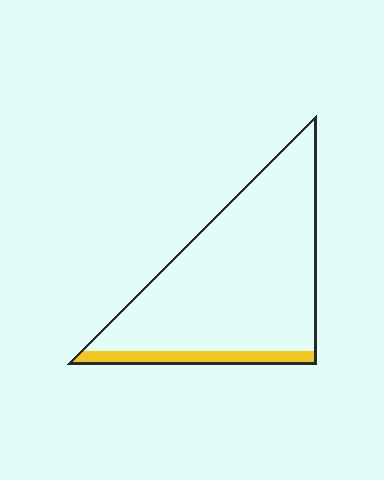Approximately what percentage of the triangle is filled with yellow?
Approximately 10%.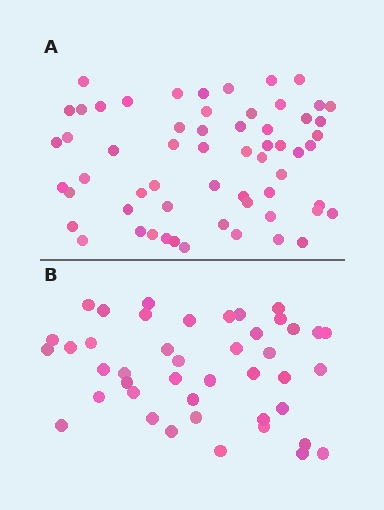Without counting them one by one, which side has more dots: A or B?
Region A (the top region) has more dots.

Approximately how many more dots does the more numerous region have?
Region A has approximately 15 more dots than region B.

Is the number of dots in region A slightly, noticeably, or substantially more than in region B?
Region A has noticeably more, but not dramatically so. The ratio is roughly 1.4 to 1.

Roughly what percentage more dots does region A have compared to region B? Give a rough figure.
About 40% more.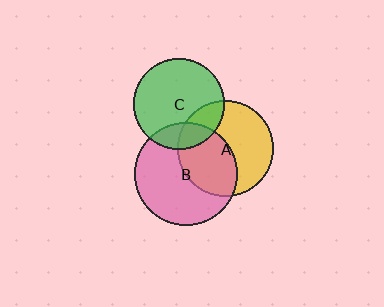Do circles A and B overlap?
Yes.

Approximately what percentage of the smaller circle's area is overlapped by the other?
Approximately 45%.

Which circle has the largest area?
Circle B (pink).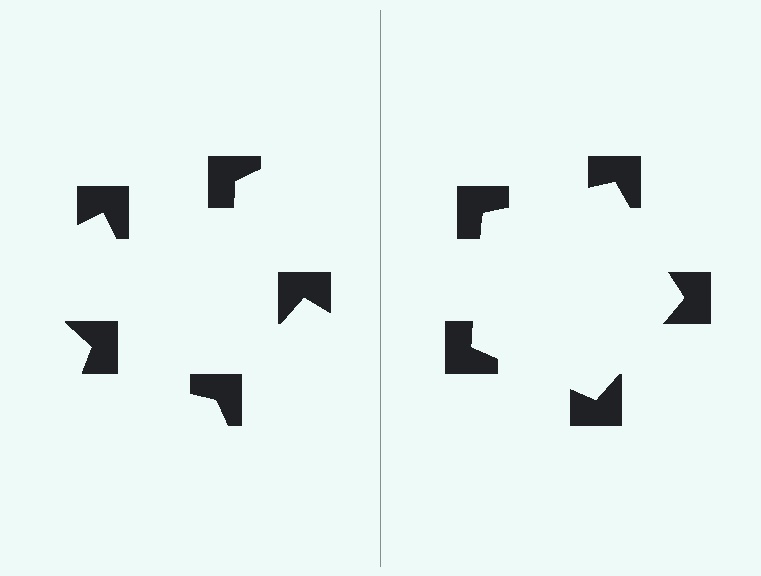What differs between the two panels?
The notched squares are positioned identically on both sides; only the wedge orientations differ. On the right they align to a pentagon; on the left they are misaligned.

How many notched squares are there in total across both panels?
10 — 5 on each side.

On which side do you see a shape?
An illusory pentagon appears on the right side. On the left side the wedge cuts are rotated, so no coherent shape forms.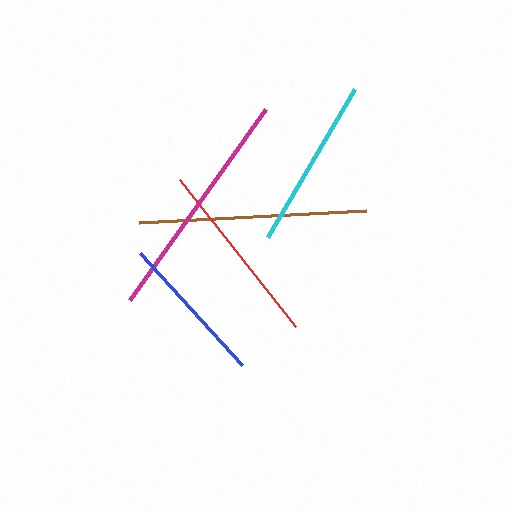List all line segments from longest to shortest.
From longest to shortest: magenta, brown, red, cyan, blue.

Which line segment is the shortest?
The blue line is the shortest at approximately 152 pixels.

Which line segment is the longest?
The magenta line is the longest at approximately 235 pixels.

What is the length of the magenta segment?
The magenta segment is approximately 235 pixels long.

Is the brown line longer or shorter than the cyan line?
The brown line is longer than the cyan line.